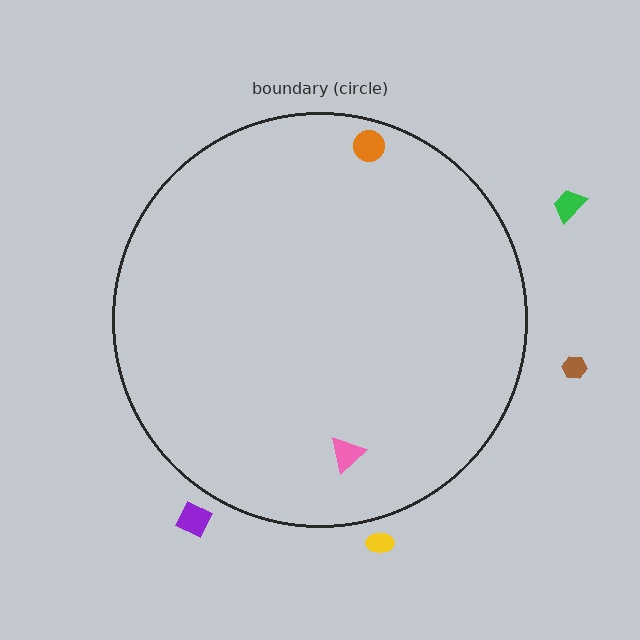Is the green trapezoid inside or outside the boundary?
Outside.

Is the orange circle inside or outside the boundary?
Inside.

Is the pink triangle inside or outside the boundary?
Inside.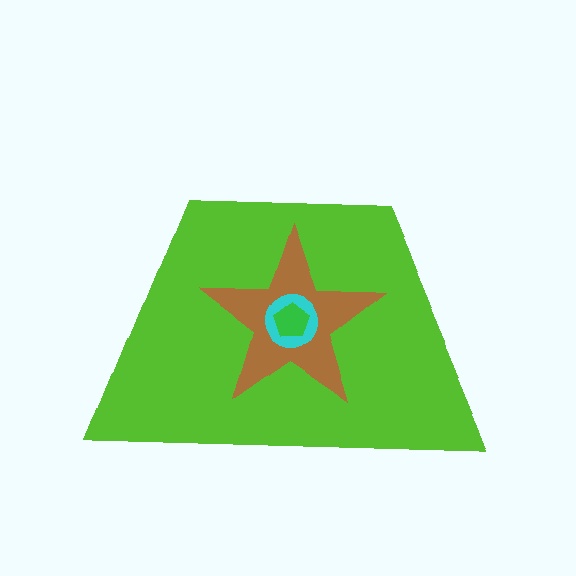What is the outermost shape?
The lime trapezoid.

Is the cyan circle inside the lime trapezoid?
Yes.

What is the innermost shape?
The green pentagon.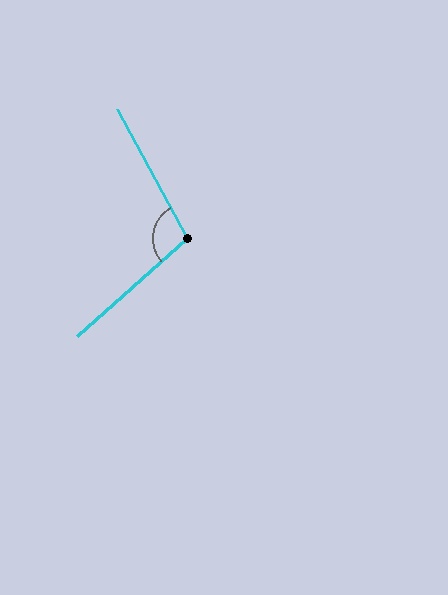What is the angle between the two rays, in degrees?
Approximately 103 degrees.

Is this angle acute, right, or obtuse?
It is obtuse.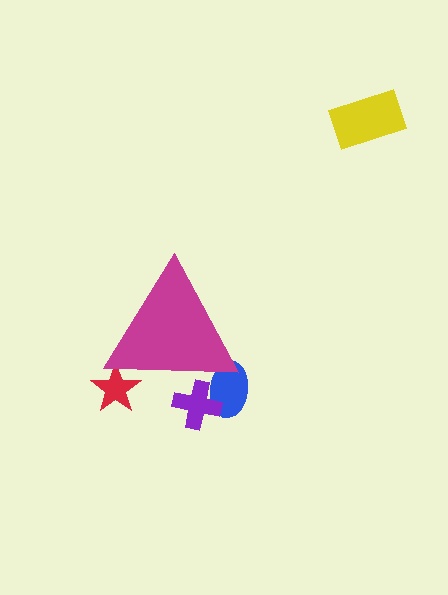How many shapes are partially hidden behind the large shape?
3 shapes are partially hidden.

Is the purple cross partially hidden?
Yes, the purple cross is partially hidden behind the magenta triangle.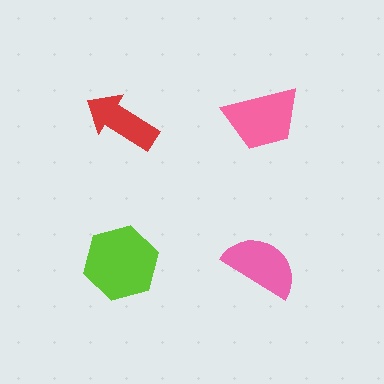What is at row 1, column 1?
A red arrow.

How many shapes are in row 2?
2 shapes.